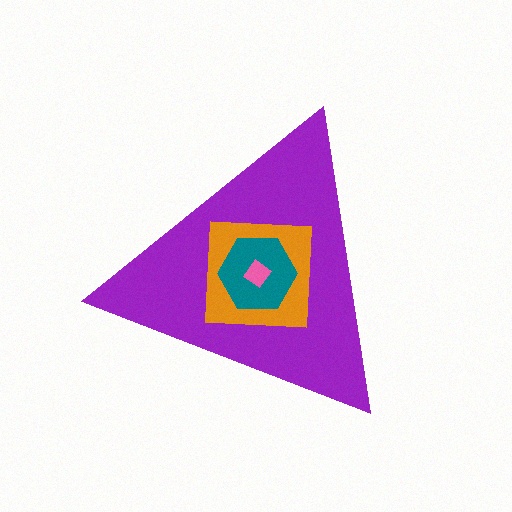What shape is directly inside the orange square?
The teal hexagon.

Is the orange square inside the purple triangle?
Yes.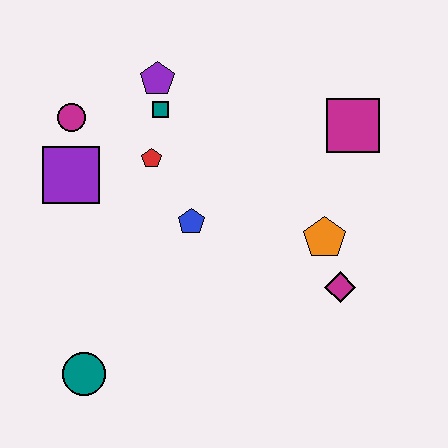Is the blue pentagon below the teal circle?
No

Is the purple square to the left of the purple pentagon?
Yes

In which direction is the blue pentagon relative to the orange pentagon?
The blue pentagon is to the left of the orange pentagon.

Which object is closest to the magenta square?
The orange pentagon is closest to the magenta square.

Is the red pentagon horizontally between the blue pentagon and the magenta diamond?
No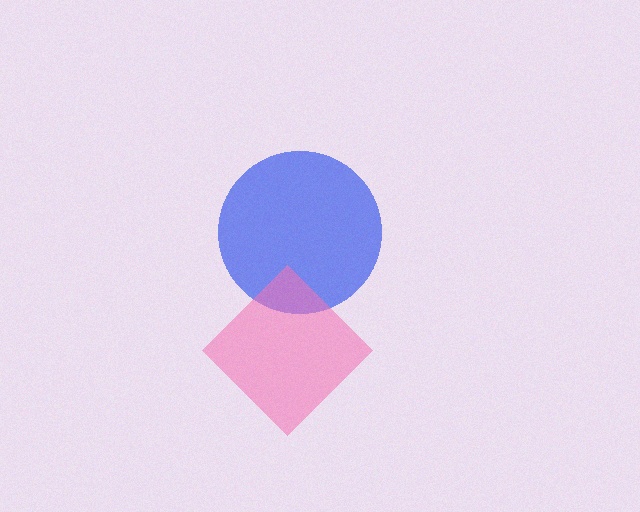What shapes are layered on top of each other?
The layered shapes are: a blue circle, a pink diamond.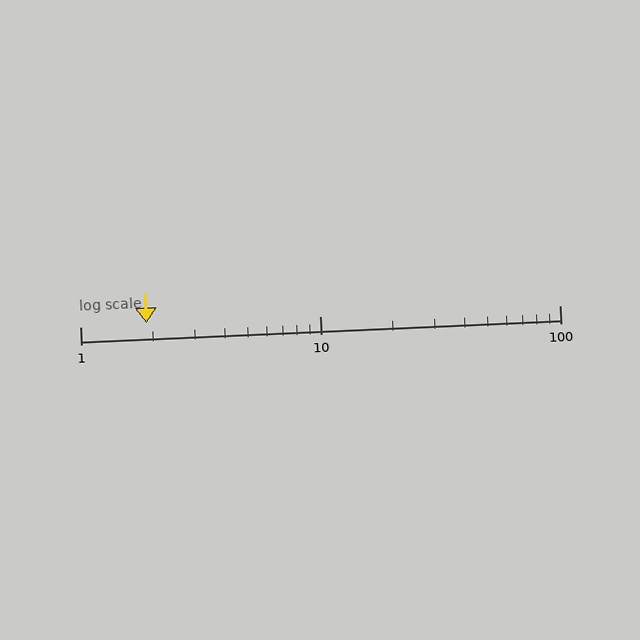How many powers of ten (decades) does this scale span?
The scale spans 2 decades, from 1 to 100.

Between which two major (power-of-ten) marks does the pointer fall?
The pointer is between 1 and 10.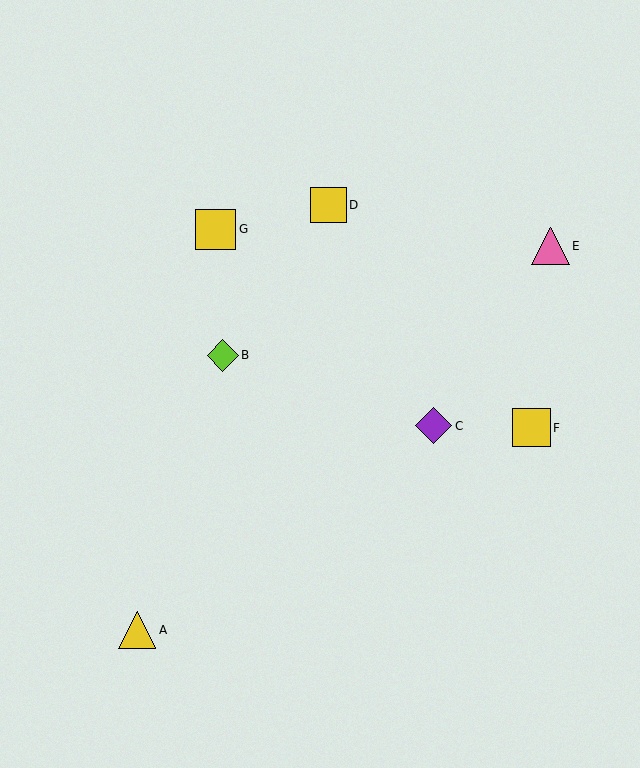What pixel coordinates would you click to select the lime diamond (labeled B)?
Click at (223, 355) to select the lime diamond B.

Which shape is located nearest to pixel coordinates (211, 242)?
The yellow square (labeled G) at (216, 229) is nearest to that location.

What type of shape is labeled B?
Shape B is a lime diamond.